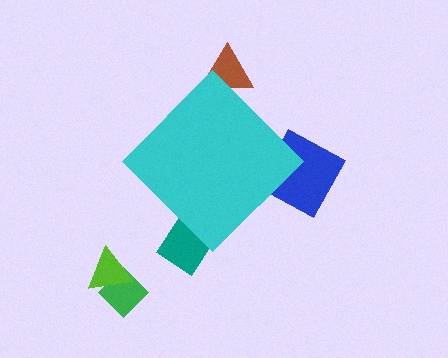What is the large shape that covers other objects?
A cyan diamond.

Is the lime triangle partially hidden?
No, the lime triangle is fully visible.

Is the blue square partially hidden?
Yes, the blue square is partially hidden behind the cyan diamond.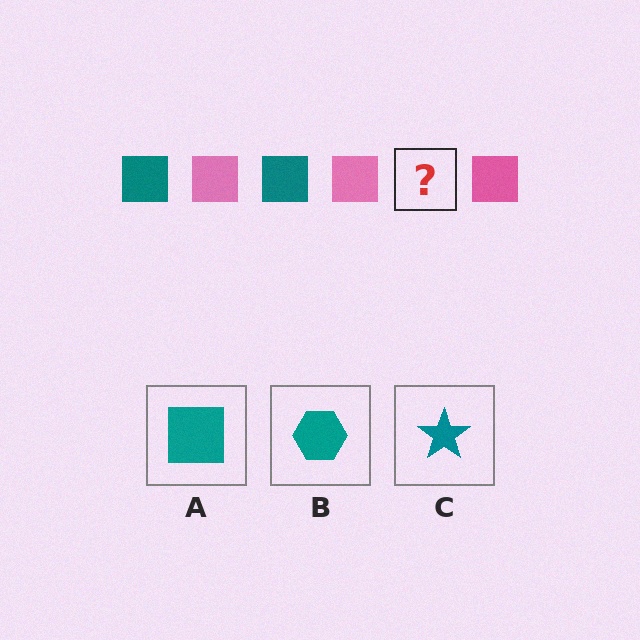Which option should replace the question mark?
Option A.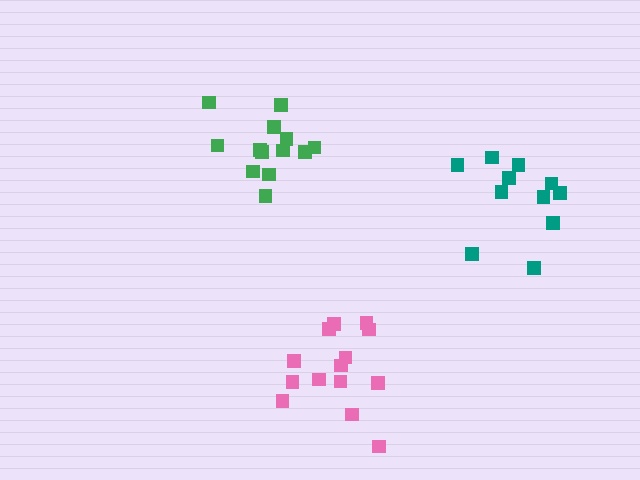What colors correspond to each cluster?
The clusters are colored: pink, teal, green.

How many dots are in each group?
Group 1: 14 dots, Group 2: 11 dots, Group 3: 13 dots (38 total).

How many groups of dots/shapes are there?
There are 3 groups.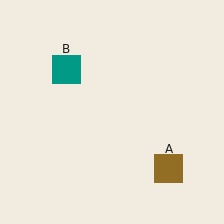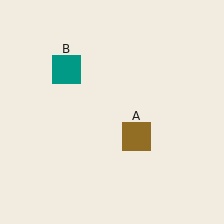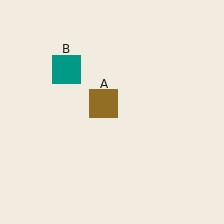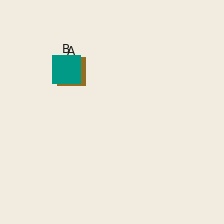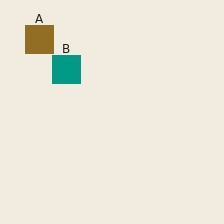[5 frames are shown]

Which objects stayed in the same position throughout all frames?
Teal square (object B) remained stationary.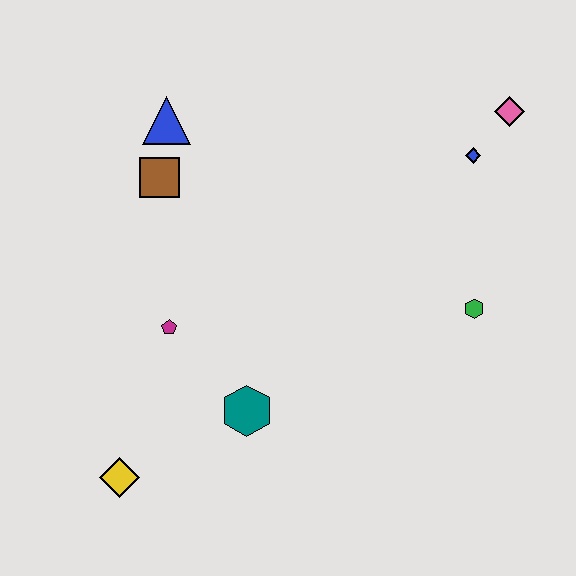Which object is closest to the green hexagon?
The blue diamond is closest to the green hexagon.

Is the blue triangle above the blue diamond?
Yes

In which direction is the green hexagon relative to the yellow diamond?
The green hexagon is to the right of the yellow diamond.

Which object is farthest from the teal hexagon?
The pink diamond is farthest from the teal hexagon.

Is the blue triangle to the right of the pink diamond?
No